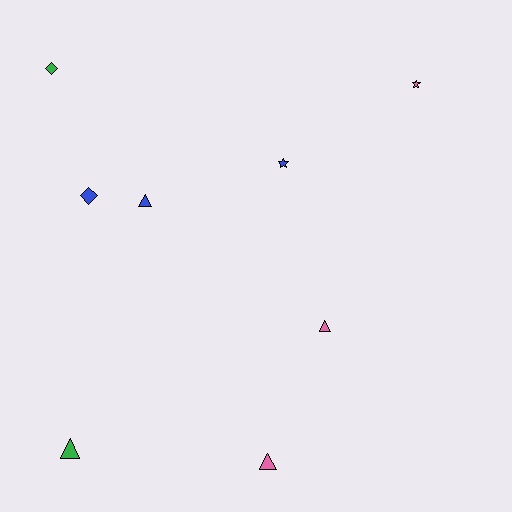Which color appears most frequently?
Pink, with 3 objects.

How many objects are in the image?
There are 8 objects.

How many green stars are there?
There are no green stars.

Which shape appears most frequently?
Triangle, with 4 objects.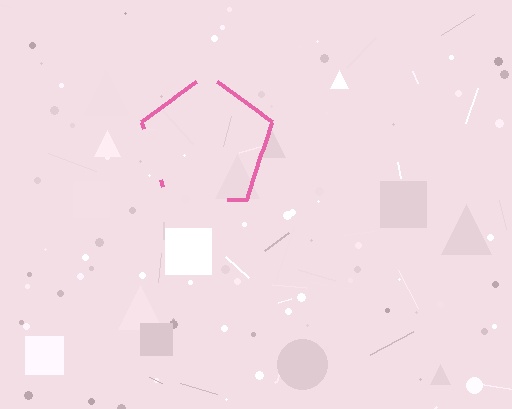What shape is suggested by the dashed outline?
The dashed outline suggests a pentagon.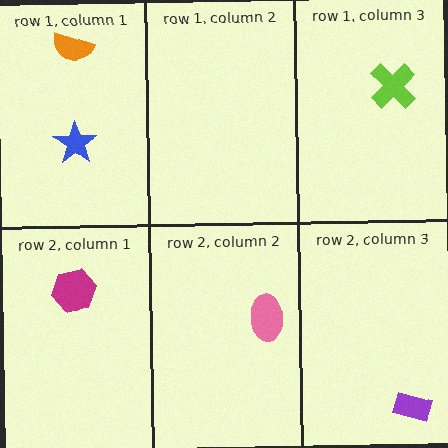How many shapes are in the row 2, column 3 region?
1.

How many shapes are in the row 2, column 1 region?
1.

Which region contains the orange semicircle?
The row 1, column 1 region.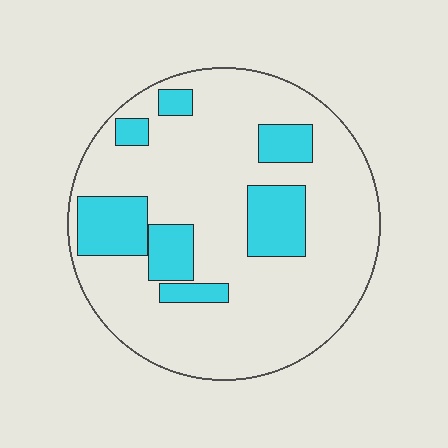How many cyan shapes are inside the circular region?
7.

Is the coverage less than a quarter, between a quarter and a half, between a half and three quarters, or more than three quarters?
Less than a quarter.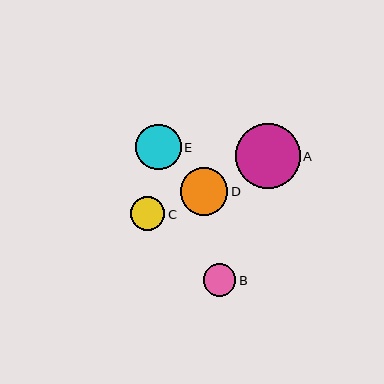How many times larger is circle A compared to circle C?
Circle A is approximately 1.9 times the size of circle C.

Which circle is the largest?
Circle A is the largest with a size of approximately 64 pixels.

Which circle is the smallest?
Circle B is the smallest with a size of approximately 33 pixels.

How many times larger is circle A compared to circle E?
Circle A is approximately 1.4 times the size of circle E.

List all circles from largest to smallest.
From largest to smallest: A, D, E, C, B.